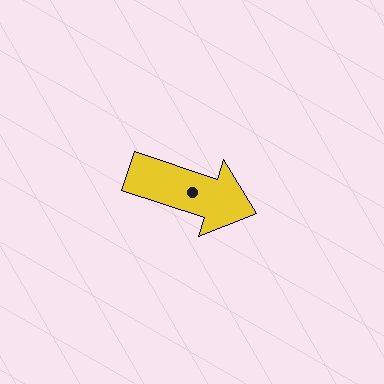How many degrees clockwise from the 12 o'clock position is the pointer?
Approximately 108 degrees.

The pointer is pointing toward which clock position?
Roughly 4 o'clock.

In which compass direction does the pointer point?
East.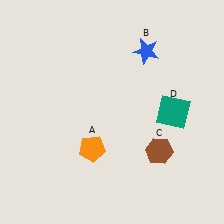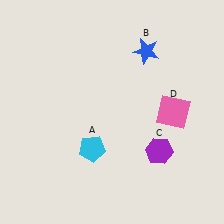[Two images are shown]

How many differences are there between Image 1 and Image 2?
There are 3 differences between the two images.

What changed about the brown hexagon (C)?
In Image 1, C is brown. In Image 2, it changed to purple.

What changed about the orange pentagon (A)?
In Image 1, A is orange. In Image 2, it changed to cyan.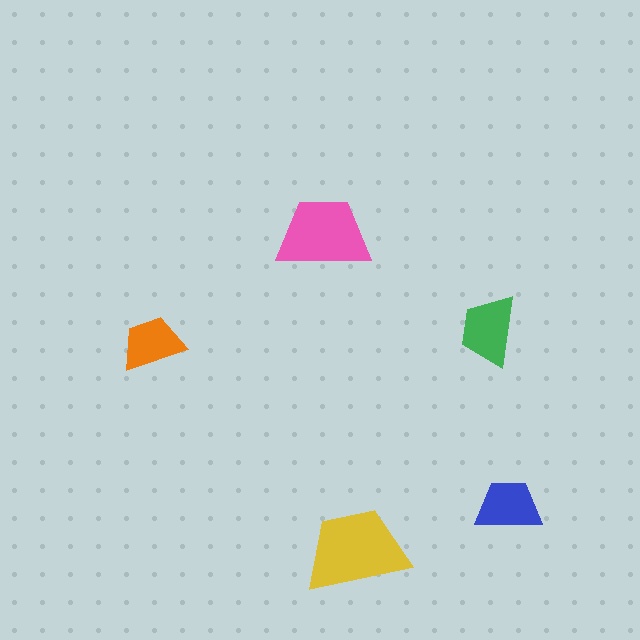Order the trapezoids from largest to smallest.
the yellow one, the pink one, the green one, the blue one, the orange one.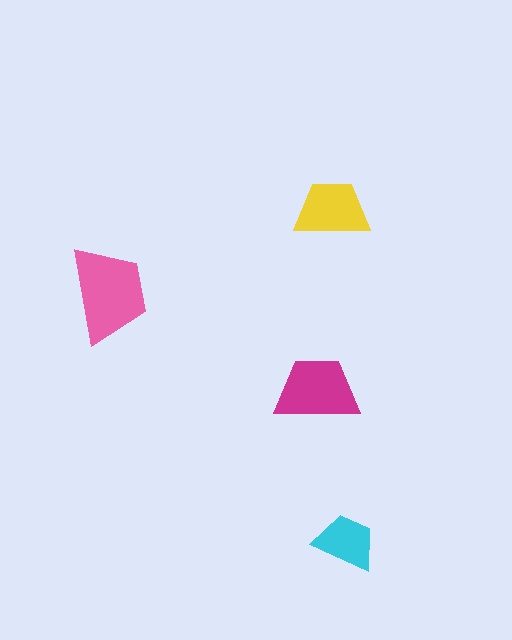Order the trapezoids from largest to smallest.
the pink one, the magenta one, the yellow one, the cyan one.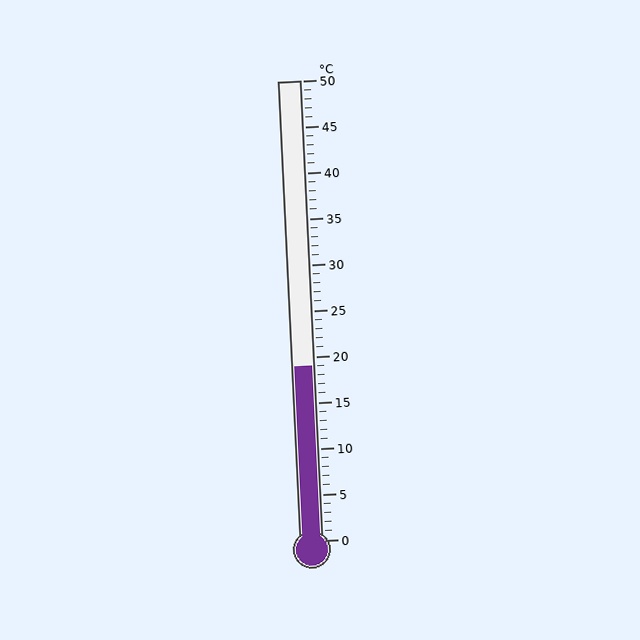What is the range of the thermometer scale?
The thermometer scale ranges from 0°C to 50°C.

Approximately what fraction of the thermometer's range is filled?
The thermometer is filled to approximately 40% of its range.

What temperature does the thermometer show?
The thermometer shows approximately 19°C.